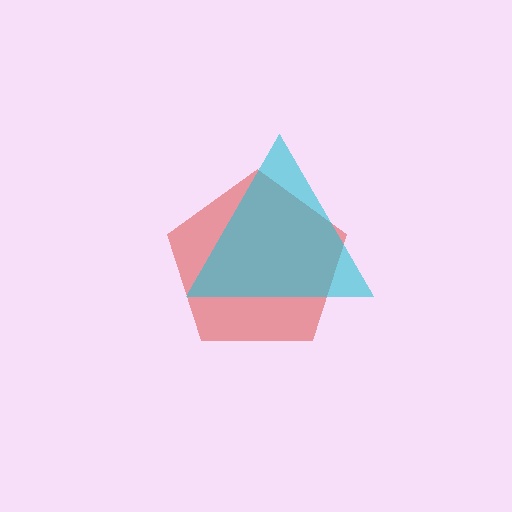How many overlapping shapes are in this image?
There are 2 overlapping shapes in the image.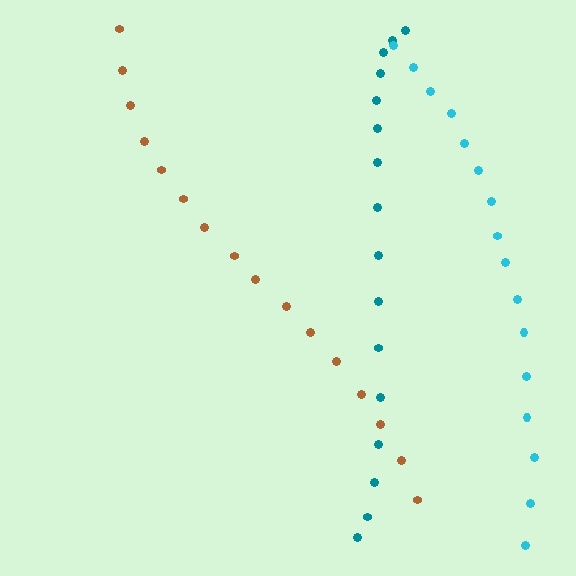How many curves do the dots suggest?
There are 3 distinct paths.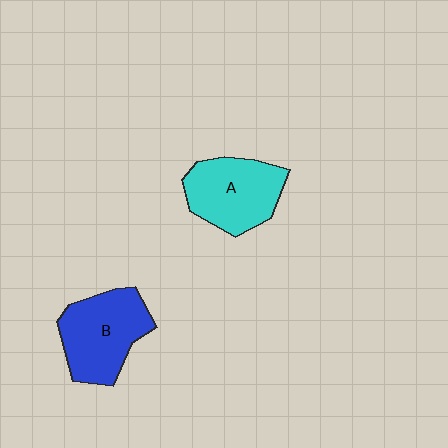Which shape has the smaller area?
Shape A (cyan).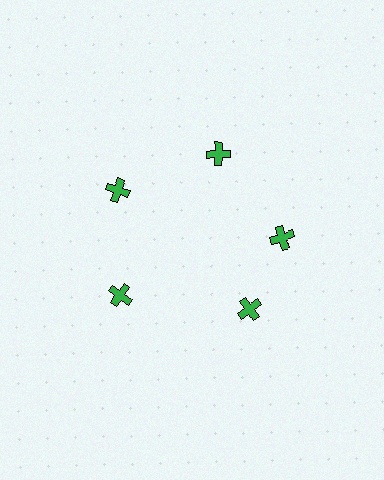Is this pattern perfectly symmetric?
No. The 5 green crosses are arranged in a ring, but one element near the 5 o'clock position is rotated out of alignment along the ring, breaking the 5-fold rotational symmetry.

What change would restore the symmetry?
The symmetry would be restored by rotating it back into even spacing with its neighbors so that all 5 crosses sit at equal angles and equal distance from the center.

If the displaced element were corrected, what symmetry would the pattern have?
It would have 5-fold rotational symmetry — the pattern would map onto itself every 72 degrees.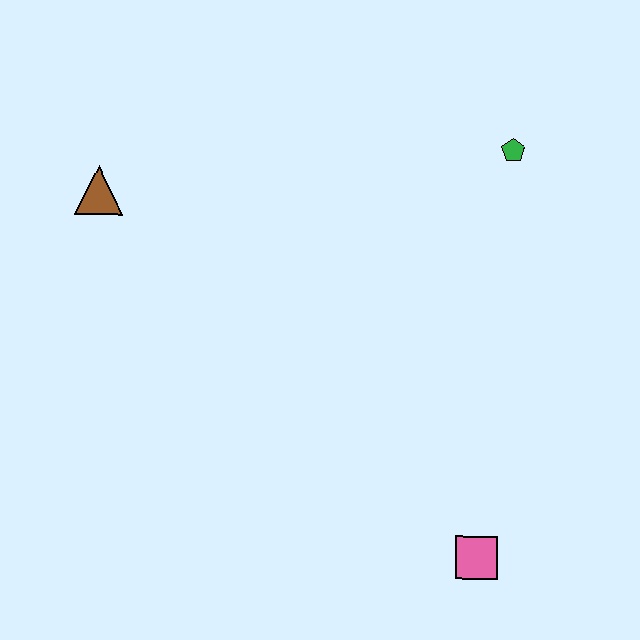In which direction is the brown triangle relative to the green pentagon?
The brown triangle is to the left of the green pentagon.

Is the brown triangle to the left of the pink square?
Yes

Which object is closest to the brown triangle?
The green pentagon is closest to the brown triangle.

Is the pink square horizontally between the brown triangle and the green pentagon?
Yes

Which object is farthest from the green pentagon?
The brown triangle is farthest from the green pentagon.